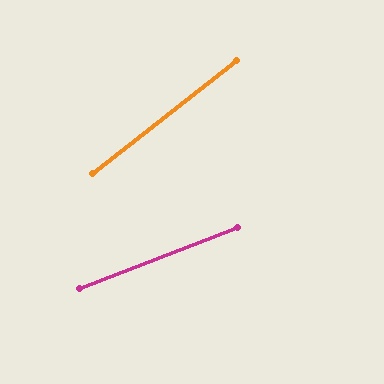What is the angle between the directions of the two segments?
Approximately 17 degrees.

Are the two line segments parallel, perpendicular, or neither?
Neither parallel nor perpendicular — they differ by about 17°.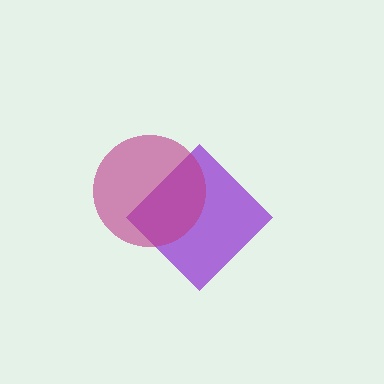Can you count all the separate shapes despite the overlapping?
Yes, there are 2 separate shapes.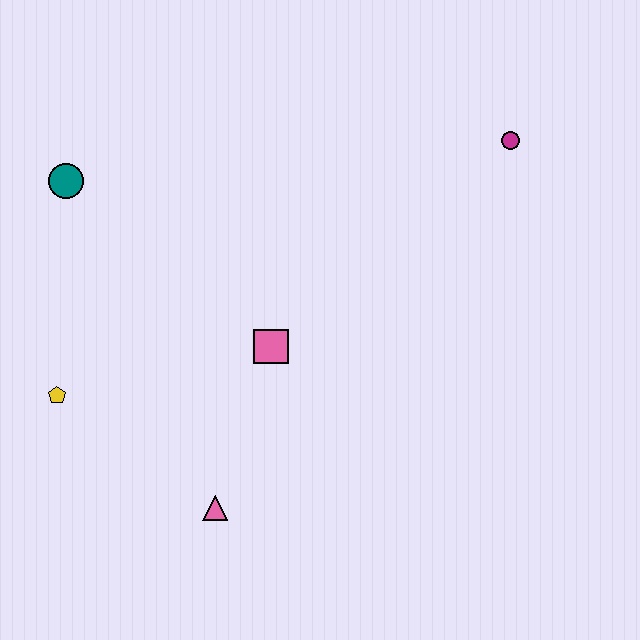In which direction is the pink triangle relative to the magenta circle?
The pink triangle is below the magenta circle.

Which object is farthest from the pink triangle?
The magenta circle is farthest from the pink triangle.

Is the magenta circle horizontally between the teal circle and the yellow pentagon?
No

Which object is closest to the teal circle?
The yellow pentagon is closest to the teal circle.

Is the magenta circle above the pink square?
Yes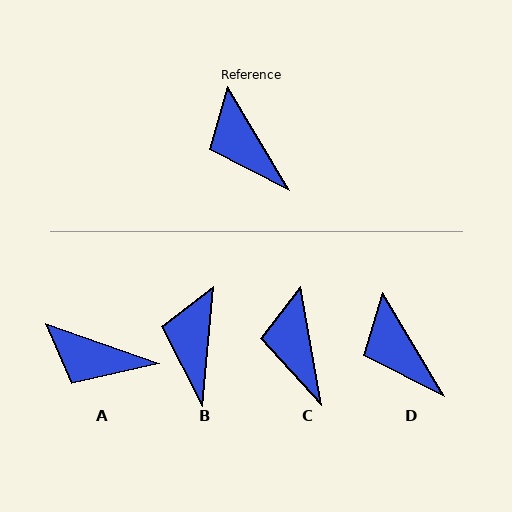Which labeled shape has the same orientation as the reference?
D.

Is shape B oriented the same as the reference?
No, it is off by about 36 degrees.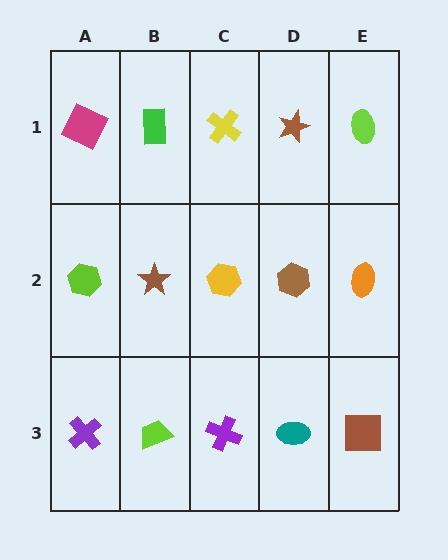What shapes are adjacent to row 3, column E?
An orange ellipse (row 2, column E), a teal ellipse (row 3, column D).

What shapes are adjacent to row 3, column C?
A yellow hexagon (row 2, column C), a lime trapezoid (row 3, column B), a teal ellipse (row 3, column D).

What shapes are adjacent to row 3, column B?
A brown star (row 2, column B), a purple cross (row 3, column A), a purple cross (row 3, column C).